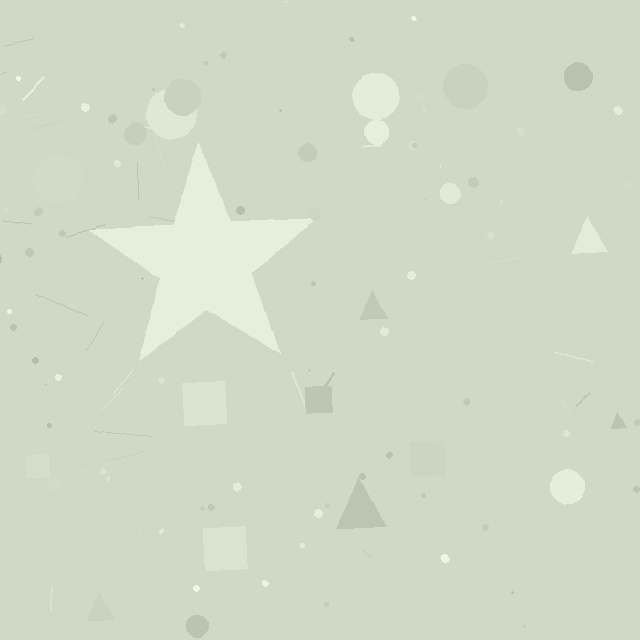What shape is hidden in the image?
A star is hidden in the image.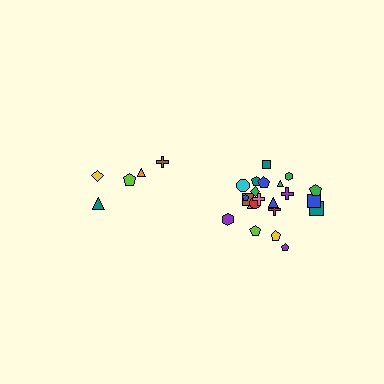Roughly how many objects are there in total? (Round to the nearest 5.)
Roughly 25 objects in total.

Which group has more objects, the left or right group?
The right group.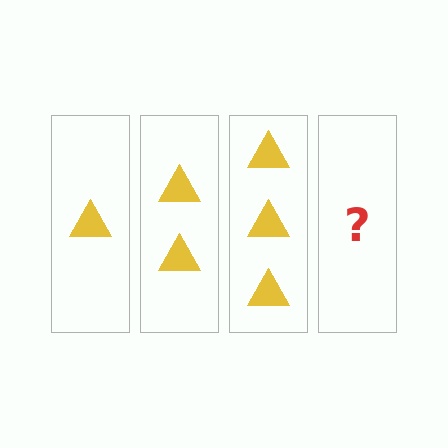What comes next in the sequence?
The next element should be 4 triangles.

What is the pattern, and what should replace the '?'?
The pattern is that each step adds one more triangle. The '?' should be 4 triangles.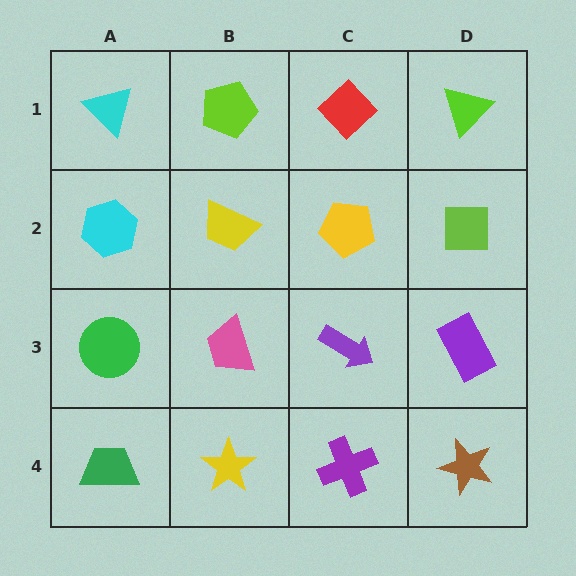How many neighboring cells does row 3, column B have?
4.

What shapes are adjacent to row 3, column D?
A lime square (row 2, column D), a brown star (row 4, column D), a purple arrow (row 3, column C).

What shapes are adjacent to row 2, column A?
A cyan triangle (row 1, column A), a green circle (row 3, column A), a yellow trapezoid (row 2, column B).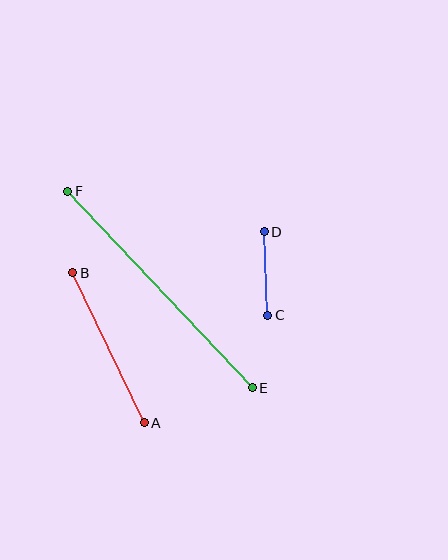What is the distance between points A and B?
The distance is approximately 166 pixels.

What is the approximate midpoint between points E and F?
The midpoint is at approximately (160, 290) pixels.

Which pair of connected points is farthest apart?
Points E and F are farthest apart.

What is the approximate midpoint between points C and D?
The midpoint is at approximately (266, 273) pixels.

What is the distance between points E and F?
The distance is approximately 269 pixels.